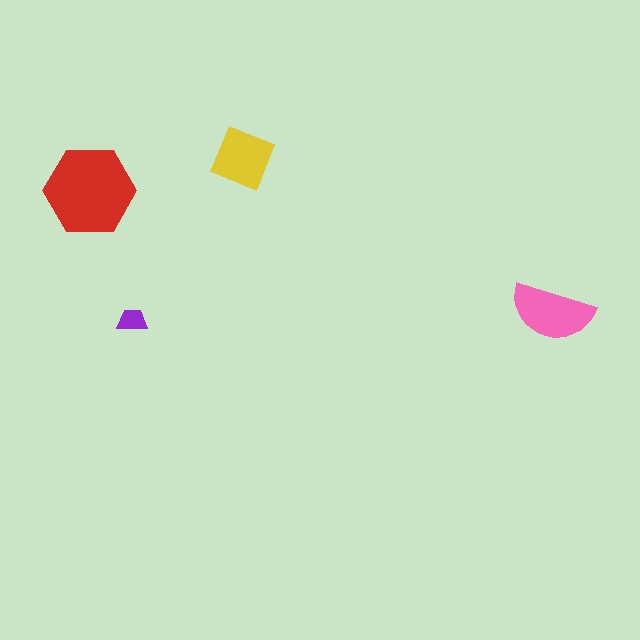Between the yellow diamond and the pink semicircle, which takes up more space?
The pink semicircle.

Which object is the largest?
The red hexagon.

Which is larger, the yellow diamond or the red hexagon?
The red hexagon.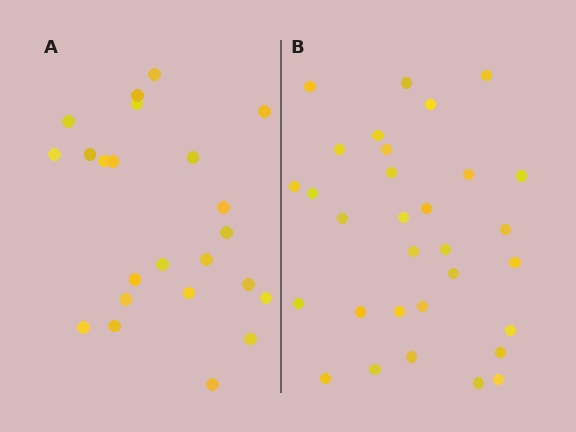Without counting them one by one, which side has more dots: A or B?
Region B (the right region) has more dots.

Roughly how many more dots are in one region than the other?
Region B has roughly 8 or so more dots than region A.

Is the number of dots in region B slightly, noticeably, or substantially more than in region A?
Region B has noticeably more, but not dramatically so. The ratio is roughly 1.3 to 1.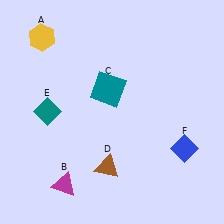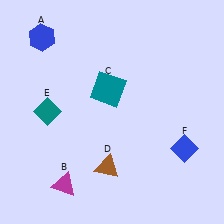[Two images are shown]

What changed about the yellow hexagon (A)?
In Image 1, A is yellow. In Image 2, it changed to blue.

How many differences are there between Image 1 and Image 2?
There is 1 difference between the two images.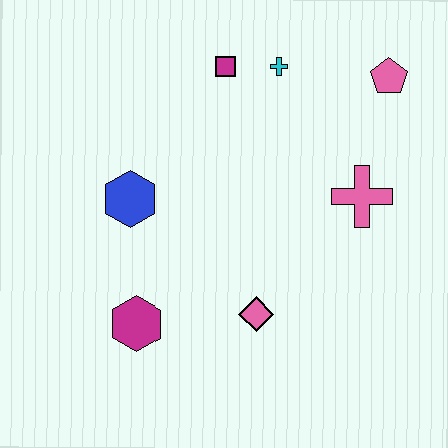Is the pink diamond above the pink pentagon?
No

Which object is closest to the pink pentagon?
The cyan cross is closest to the pink pentagon.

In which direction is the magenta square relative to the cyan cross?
The magenta square is to the left of the cyan cross.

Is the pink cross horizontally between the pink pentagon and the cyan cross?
Yes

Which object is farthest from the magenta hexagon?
The pink pentagon is farthest from the magenta hexagon.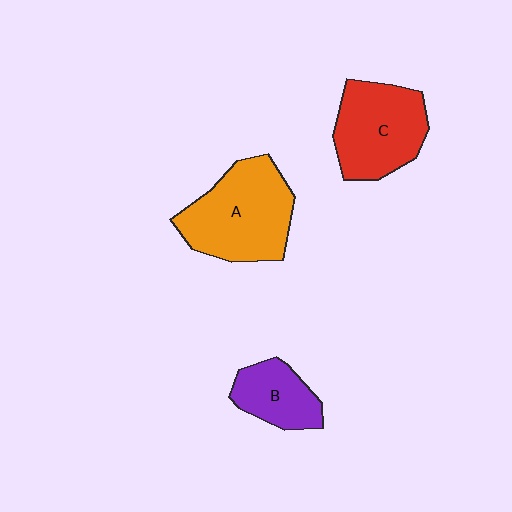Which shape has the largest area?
Shape A (orange).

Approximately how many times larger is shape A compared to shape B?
Approximately 1.9 times.